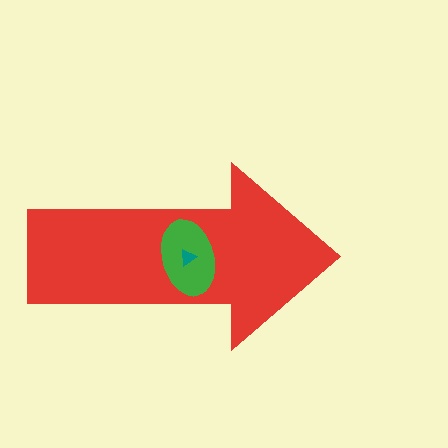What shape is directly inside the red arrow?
The green ellipse.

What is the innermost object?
The teal triangle.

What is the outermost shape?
The red arrow.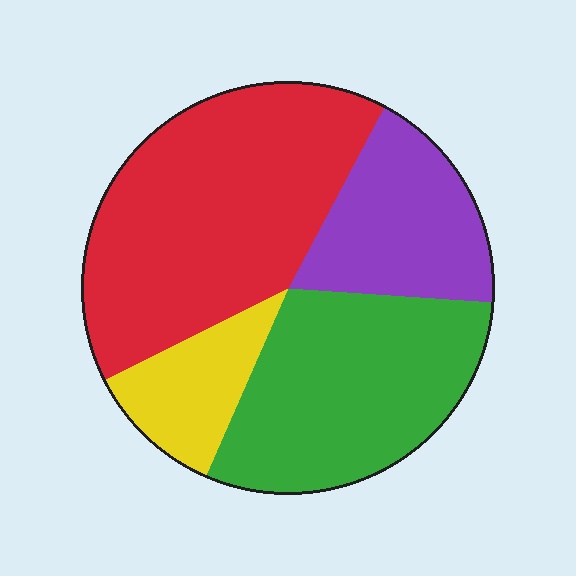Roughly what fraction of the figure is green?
Green takes up about one third (1/3) of the figure.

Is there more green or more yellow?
Green.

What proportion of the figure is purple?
Purple covers about 20% of the figure.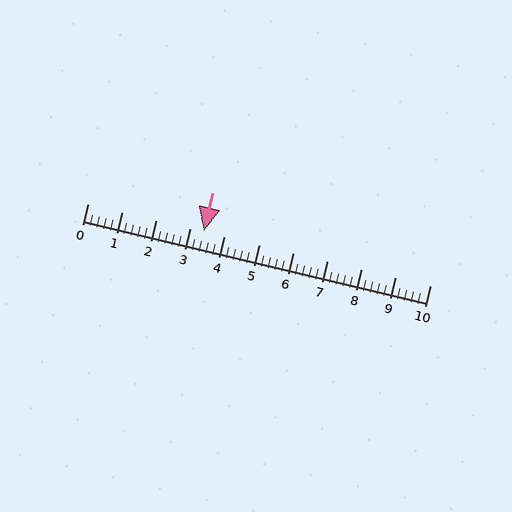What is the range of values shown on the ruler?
The ruler shows values from 0 to 10.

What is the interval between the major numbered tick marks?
The major tick marks are spaced 1 units apart.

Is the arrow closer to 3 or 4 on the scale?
The arrow is closer to 3.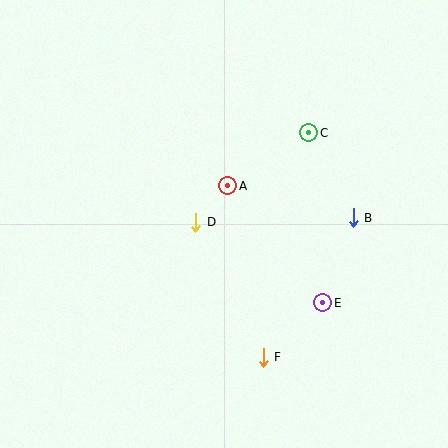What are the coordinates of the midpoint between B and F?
The midpoint between B and F is at (308, 287).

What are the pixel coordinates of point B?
Point B is at (353, 218).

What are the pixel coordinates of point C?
Point C is at (309, 133).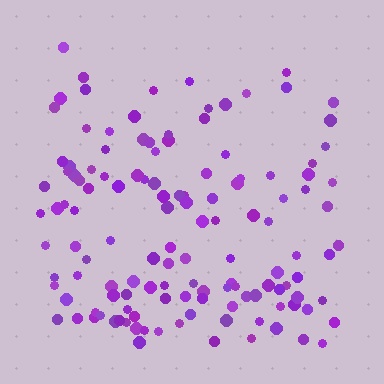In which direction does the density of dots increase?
From top to bottom, with the bottom side densest.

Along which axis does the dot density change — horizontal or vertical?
Vertical.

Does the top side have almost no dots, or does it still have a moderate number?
Still a moderate number, just noticeably fewer than the bottom.